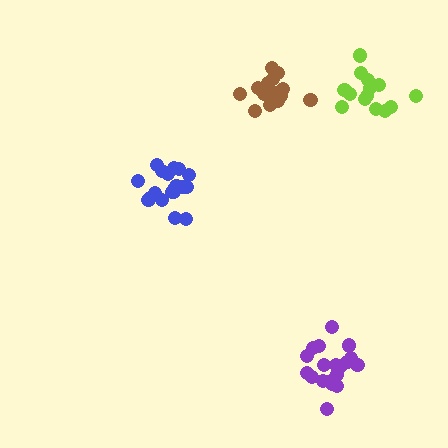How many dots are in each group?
Group 1: 19 dots, Group 2: 20 dots, Group 3: 15 dots, Group 4: 14 dots (68 total).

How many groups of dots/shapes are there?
There are 4 groups.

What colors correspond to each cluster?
The clusters are colored: purple, blue, brown, lime.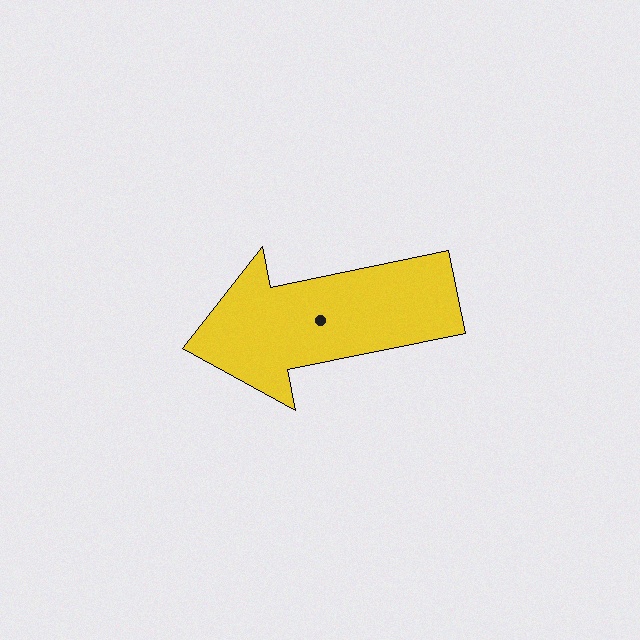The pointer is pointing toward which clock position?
Roughly 9 o'clock.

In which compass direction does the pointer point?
West.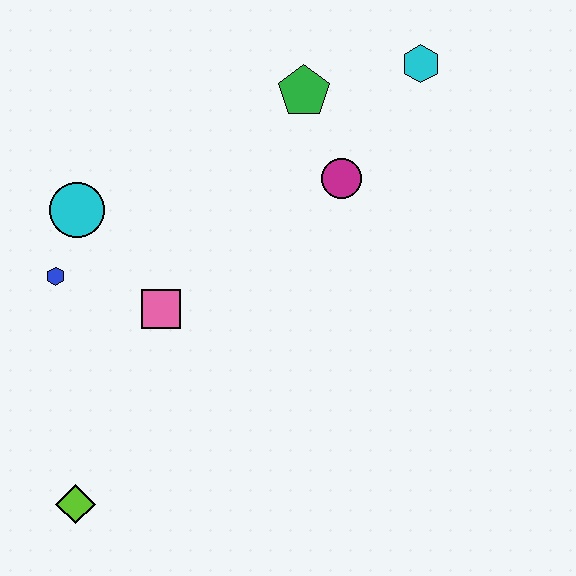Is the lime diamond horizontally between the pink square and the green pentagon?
No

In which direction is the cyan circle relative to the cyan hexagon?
The cyan circle is to the left of the cyan hexagon.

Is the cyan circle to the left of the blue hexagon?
No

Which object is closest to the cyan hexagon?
The green pentagon is closest to the cyan hexagon.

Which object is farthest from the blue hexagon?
The cyan hexagon is farthest from the blue hexagon.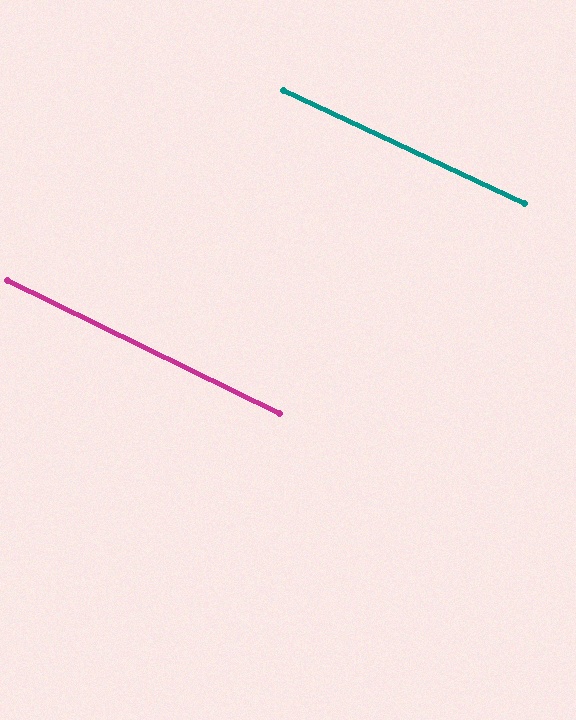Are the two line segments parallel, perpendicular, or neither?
Parallel — their directions differ by only 0.9°.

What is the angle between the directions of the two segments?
Approximately 1 degree.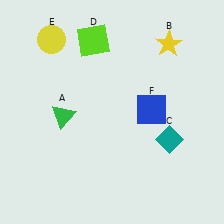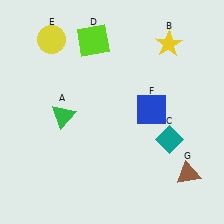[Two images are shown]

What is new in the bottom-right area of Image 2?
A brown triangle (G) was added in the bottom-right area of Image 2.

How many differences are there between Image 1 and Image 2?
There is 1 difference between the two images.